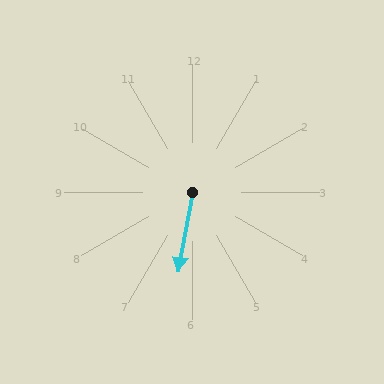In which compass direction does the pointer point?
South.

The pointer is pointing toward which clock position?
Roughly 6 o'clock.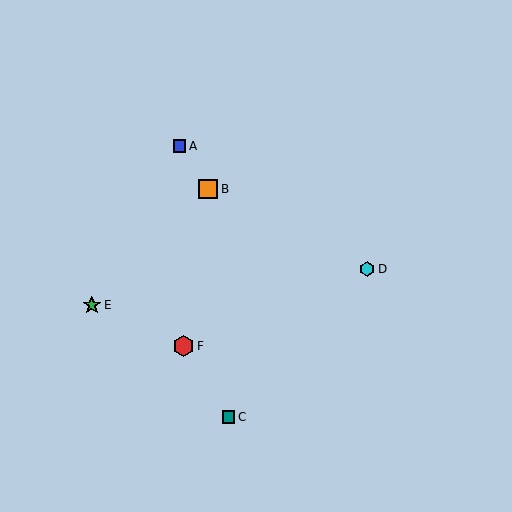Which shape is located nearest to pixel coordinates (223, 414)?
The teal square (labeled C) at (229, 417) is nearest to that location.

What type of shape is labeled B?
Shape B is an orange square.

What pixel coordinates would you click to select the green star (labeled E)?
Click at (92, 305) to select the green star E.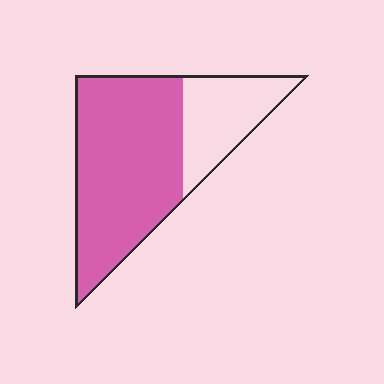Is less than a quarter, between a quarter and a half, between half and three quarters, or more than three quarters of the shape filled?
Between half and three quarters.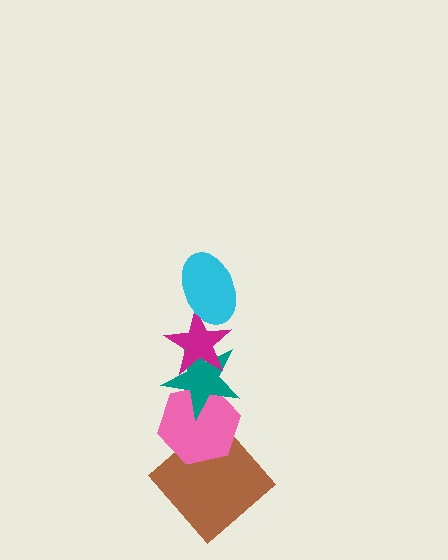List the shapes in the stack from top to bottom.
From top to bottom: the cyan ellipse, the magenta star, the teal star, the pink hexagon, the brown diamond.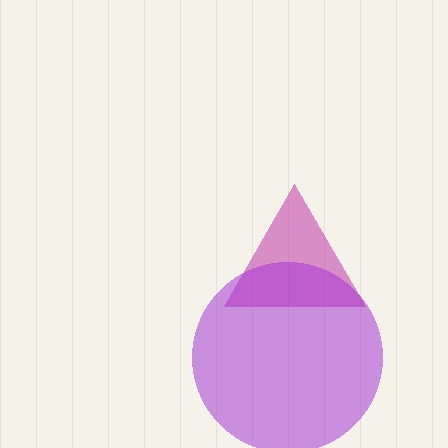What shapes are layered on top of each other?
The layered shapes are: a magenta triangle, a purple circle.